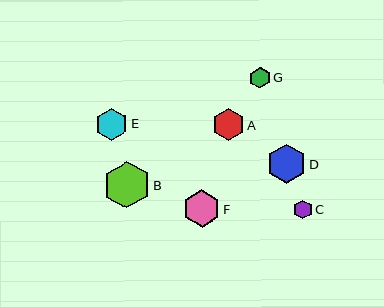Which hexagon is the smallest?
Hexagon C is the smallest with a size of approximately 19 pixels.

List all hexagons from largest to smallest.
From largest to smallest: B, D, F, A, E, G, C.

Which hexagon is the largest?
Hexagon B is the largest with a size of approximately 47 pixels.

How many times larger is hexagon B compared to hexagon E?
Hexagon B is approximately 1.5 times the size of hexagon E.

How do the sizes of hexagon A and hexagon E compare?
Hexagon A and hexagon E are approximately the same size.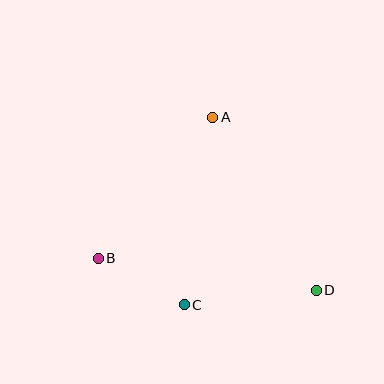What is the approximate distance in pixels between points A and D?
The distance between A and D is approximately 201 pixels.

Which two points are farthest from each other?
Points B and D are farthest from each other.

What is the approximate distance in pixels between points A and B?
The distance between A and B is approximately 182 pixels.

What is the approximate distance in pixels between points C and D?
The distance between C and D is approximately 133 pixels.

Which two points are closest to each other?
Points B and C are closest to each other.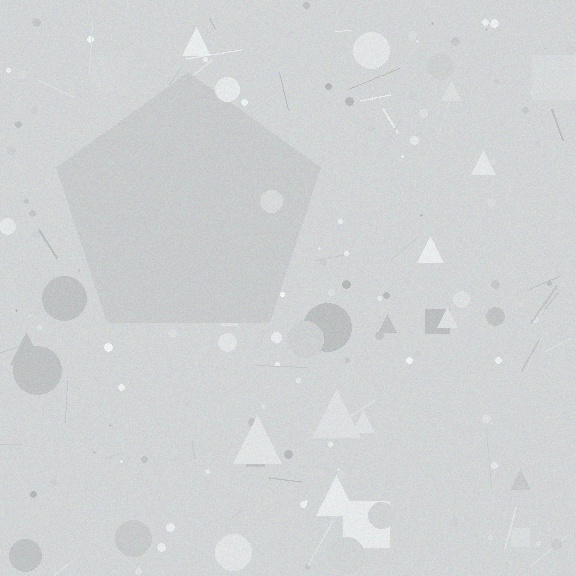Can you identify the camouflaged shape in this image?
The camouflaged shape is a pentagon.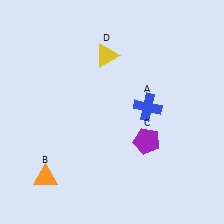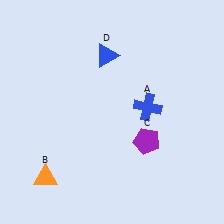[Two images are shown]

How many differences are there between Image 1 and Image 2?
There is 1 difference between the two images.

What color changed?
The triangle (D) changed from yellow in Image 1 to blue in Image 2.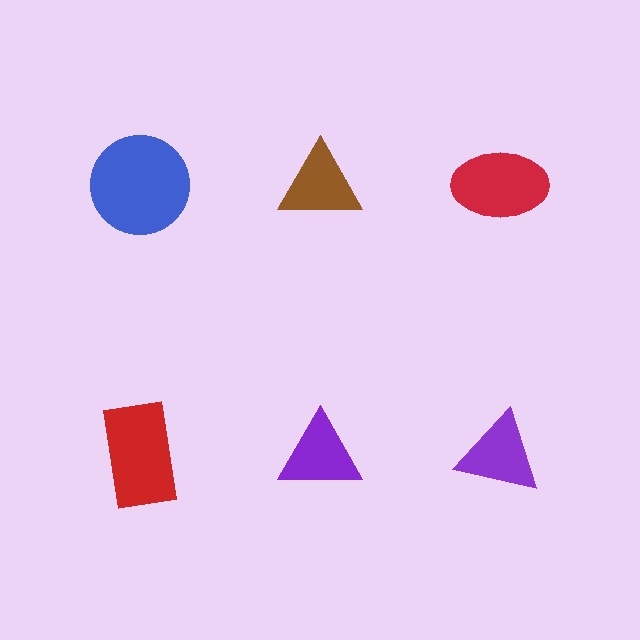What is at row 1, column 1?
A blue circle.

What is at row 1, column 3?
A red ellipse.